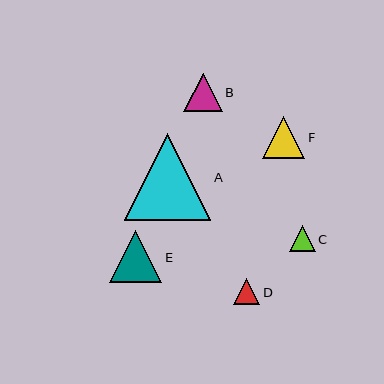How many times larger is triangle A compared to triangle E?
Triangle A is approximately 1.7 times the size of triangle E.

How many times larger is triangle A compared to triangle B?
Triangle A is approximately 2.2 times the size of triangle B.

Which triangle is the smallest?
Triangle D is the smallest with a size of approximately 26 pixels.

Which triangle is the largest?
Triangle A is the largest with a size of approximately 87 pixels.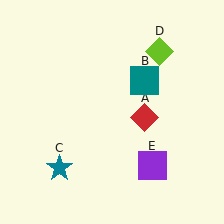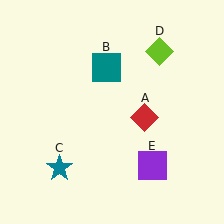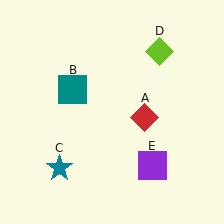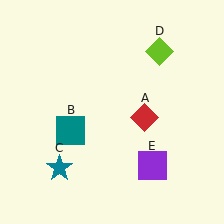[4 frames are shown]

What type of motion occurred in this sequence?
The teal square (object B) rotated counterclockwise around the center of the scene.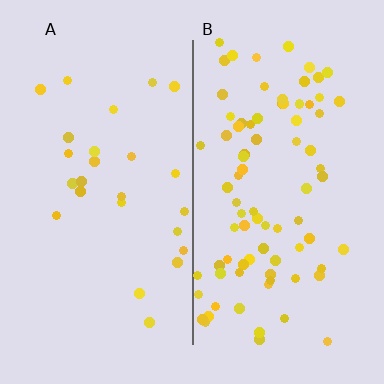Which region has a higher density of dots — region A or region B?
B (the right).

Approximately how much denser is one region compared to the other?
Approximately 3.3× — region B over region A.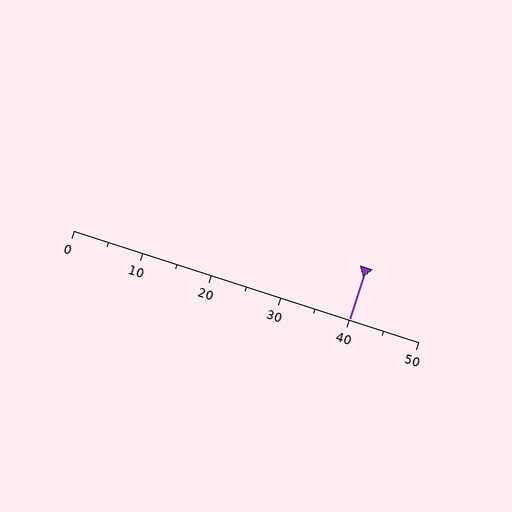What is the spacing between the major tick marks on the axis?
The major ticks are spaced 10 apart.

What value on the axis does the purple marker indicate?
The marker indicates approximately 40.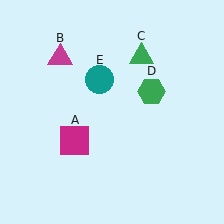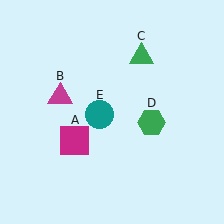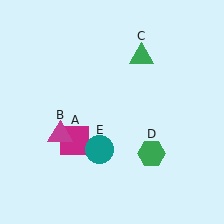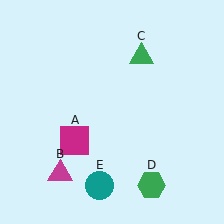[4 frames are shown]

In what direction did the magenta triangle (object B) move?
The magenta triangle (object B) moved down.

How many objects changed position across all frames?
3 objects changed position: magenta triangle (object B), green hexagon (object D), teal circle (object E).